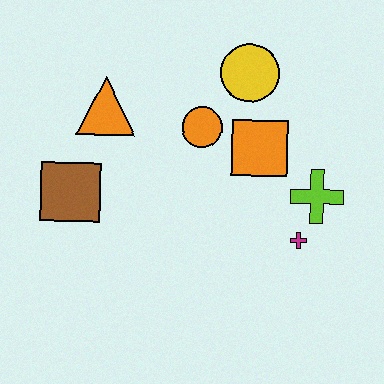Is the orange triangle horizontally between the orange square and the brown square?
Yes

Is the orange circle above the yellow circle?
No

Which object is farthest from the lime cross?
The brown square is farthest from the lime cross.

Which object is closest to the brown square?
The orange triangle is closest to the brown square.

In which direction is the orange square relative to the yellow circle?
The orange square is below the yellow circle.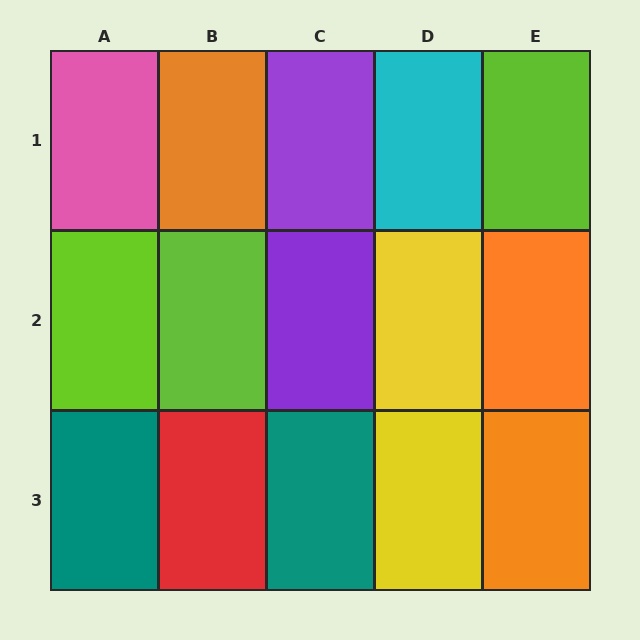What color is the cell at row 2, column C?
Purple.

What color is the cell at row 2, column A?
Lime.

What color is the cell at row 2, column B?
Lime.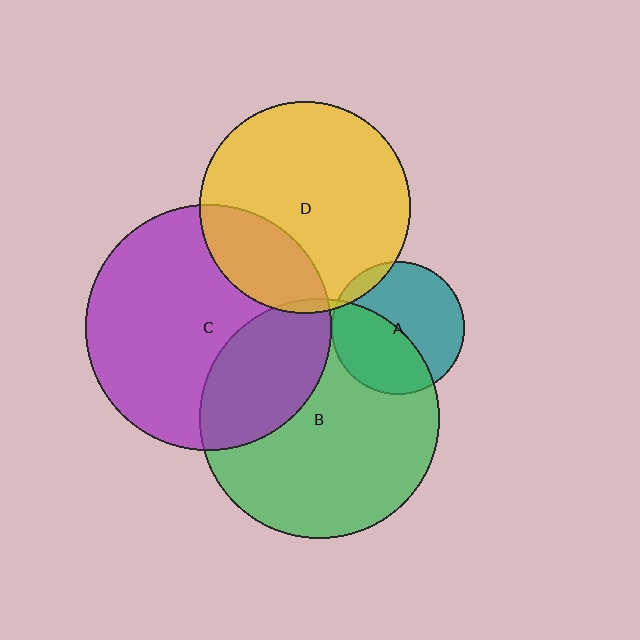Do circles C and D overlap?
Yes.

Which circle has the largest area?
Circle C (purple).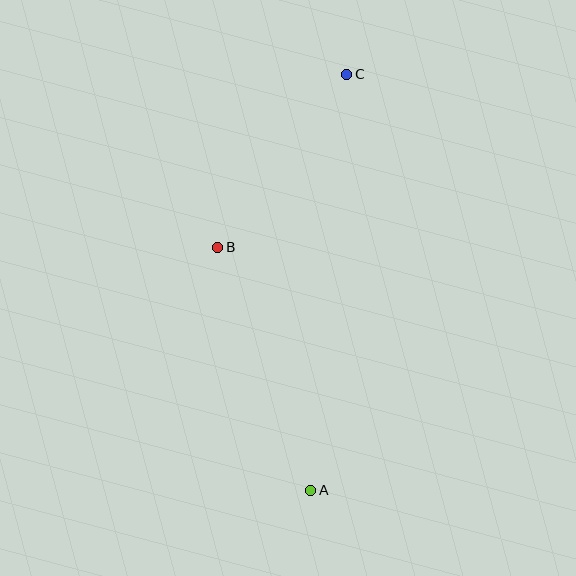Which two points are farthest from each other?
Points A and C are farthest from each other.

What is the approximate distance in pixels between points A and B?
The distance between A and B is approximately 260 pixels.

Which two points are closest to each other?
Points B and C are closest to each other.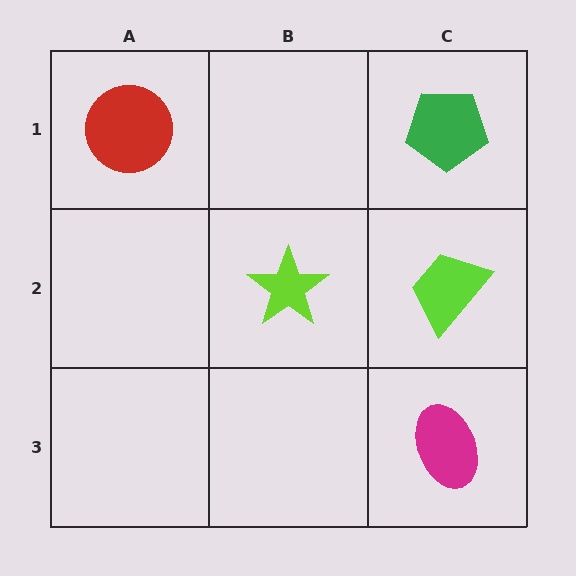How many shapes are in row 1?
2 shapes.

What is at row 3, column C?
A magenta ellipse.